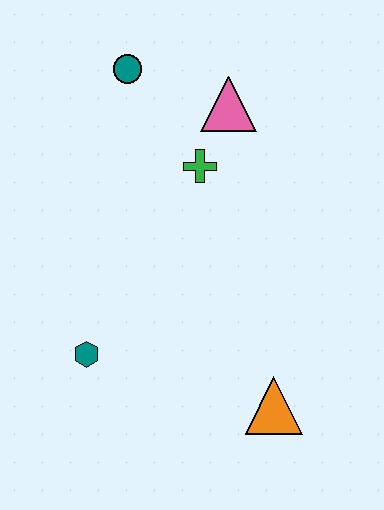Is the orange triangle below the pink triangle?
Yes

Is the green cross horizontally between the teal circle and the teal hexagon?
No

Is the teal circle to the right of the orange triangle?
No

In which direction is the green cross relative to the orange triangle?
The green cross is above the orange triangle.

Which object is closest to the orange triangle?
The teal hexagon is closest to the orange triangle.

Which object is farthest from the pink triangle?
The orange triangle is farthest from the pink triangle.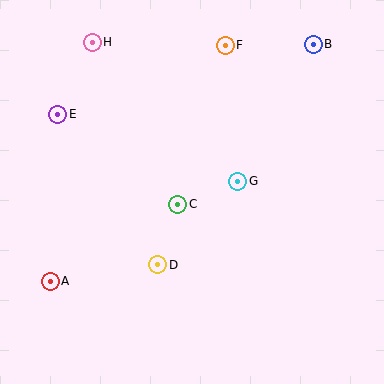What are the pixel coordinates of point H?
Point H is at (92, 42).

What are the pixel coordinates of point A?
Point A is at (50, 281).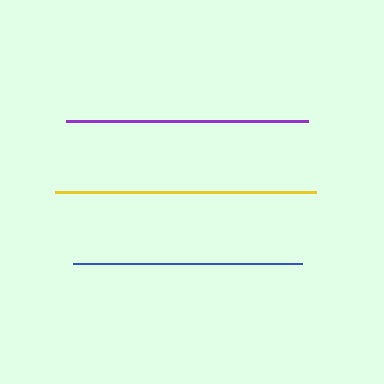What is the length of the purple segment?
The purple segment is approximately 242 pixels long.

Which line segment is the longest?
The yellow line is the longest at approximately 261 pixels.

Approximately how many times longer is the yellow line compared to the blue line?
The yellow line is approximately 1.1 times the length of the blue line.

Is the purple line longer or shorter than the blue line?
The purple line is longer than the blue line.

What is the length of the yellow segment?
The yellow segment is approximately 261 pixels long.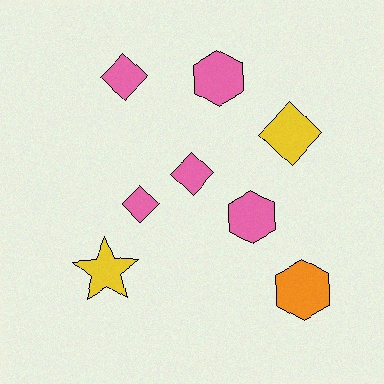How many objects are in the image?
There are 8 objects.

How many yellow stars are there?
There is 1 yellow star.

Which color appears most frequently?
Pink, with 5 objects.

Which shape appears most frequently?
Diamond, with 4 objects.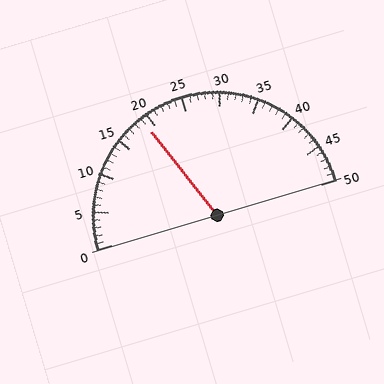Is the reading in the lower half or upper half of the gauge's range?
The reading is in the lower half of the range (0 to 50).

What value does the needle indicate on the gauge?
The needle indicates approximately 19.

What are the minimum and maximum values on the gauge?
The gauge ranges from 0 to 50.